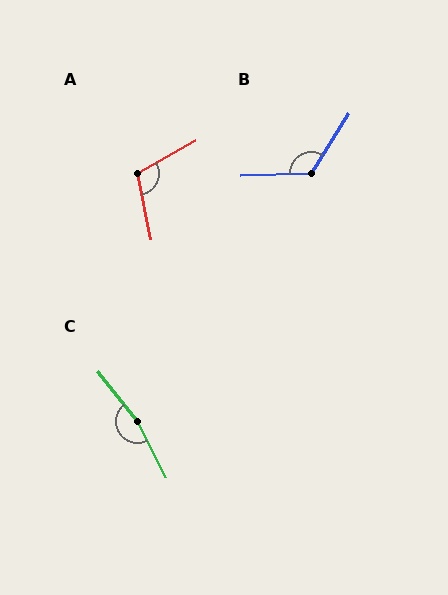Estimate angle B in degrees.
Approximately 123 degrees.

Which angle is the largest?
C, at approximately 169 degrees.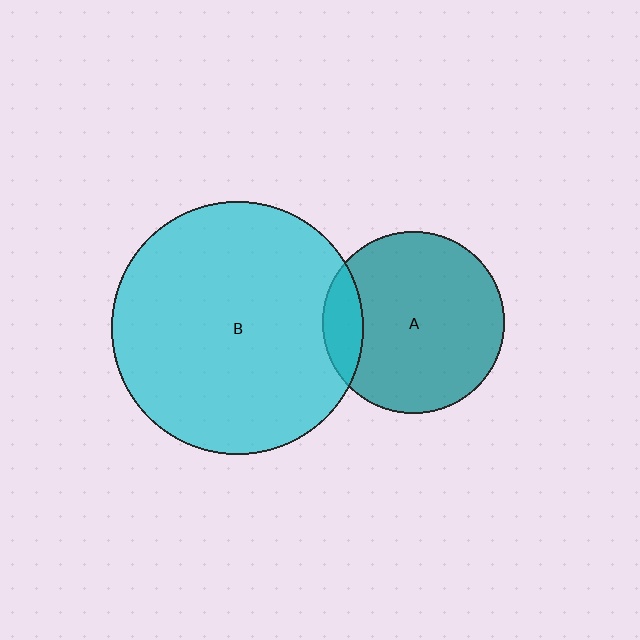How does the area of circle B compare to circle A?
Approximately 1.9 times.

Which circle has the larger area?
Circle B (cyan).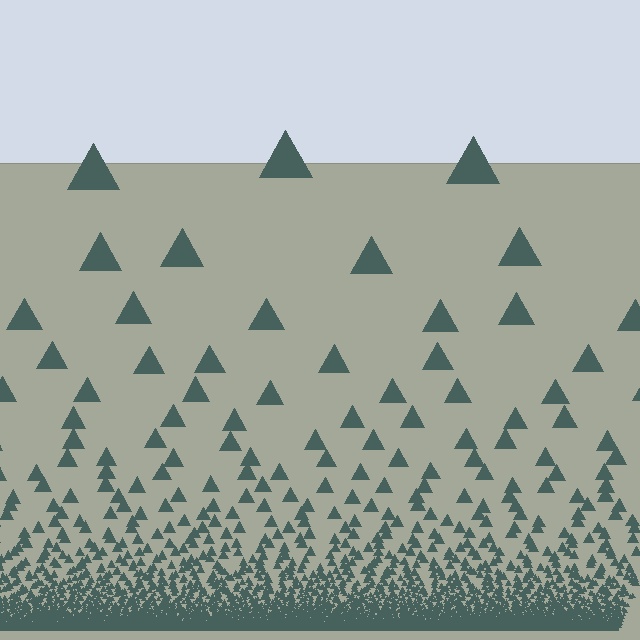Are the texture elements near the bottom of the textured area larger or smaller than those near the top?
Smaller. The gradient is inverted — elements near the bottom are smaller and denser.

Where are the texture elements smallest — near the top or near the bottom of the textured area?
Near the bottom.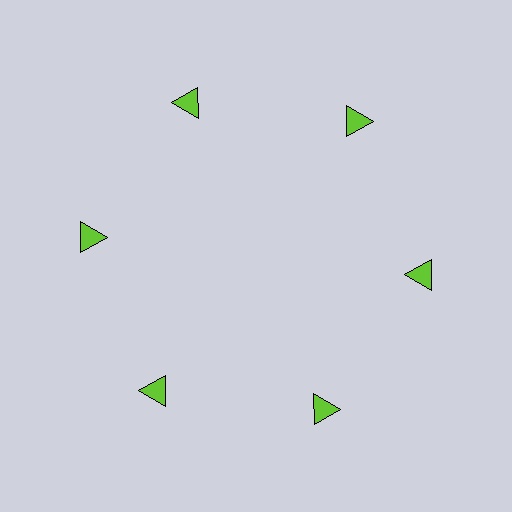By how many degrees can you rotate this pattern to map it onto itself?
The pattern maps onto itself every 60 degrees of rotation.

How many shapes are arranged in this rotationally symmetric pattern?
There are 6 shapes, arranged in 6 groups of 1.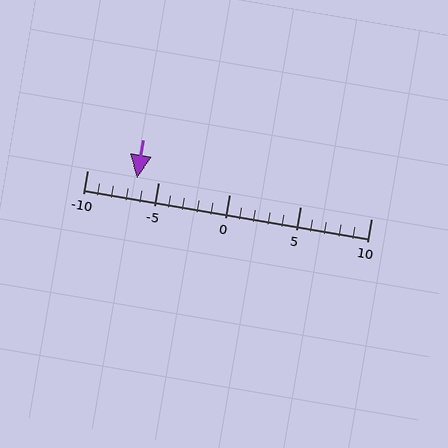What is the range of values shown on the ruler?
The ruler shows values from -10 to 10.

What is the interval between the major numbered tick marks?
The major tick marks are spaced 5 units apart.